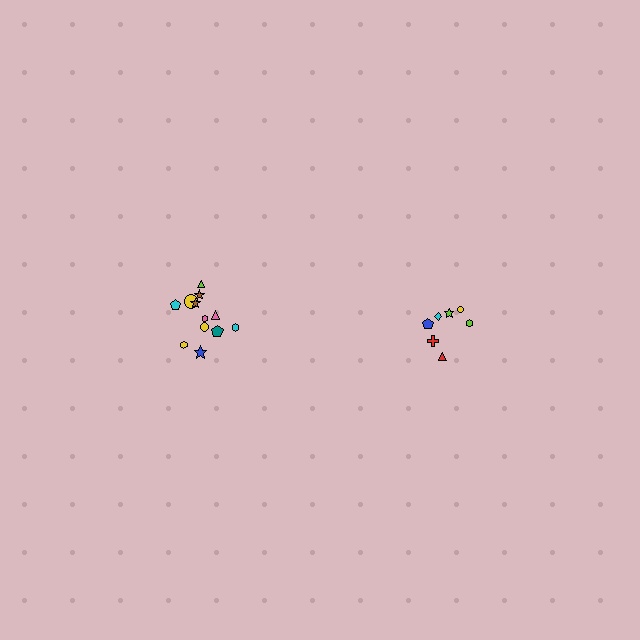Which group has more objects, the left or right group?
The left group.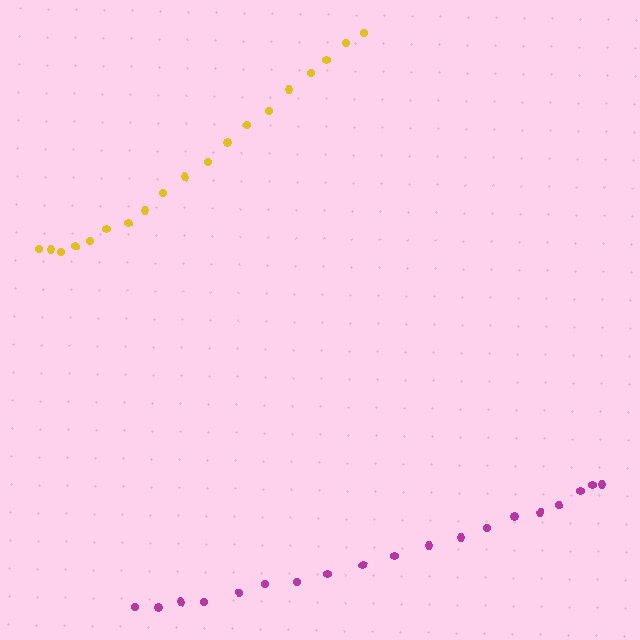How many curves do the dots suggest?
There are 2 distinct paths.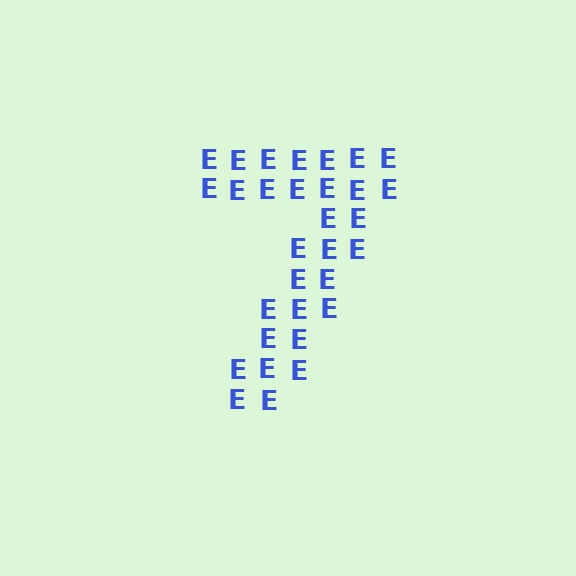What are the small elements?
The small elements are letter E's.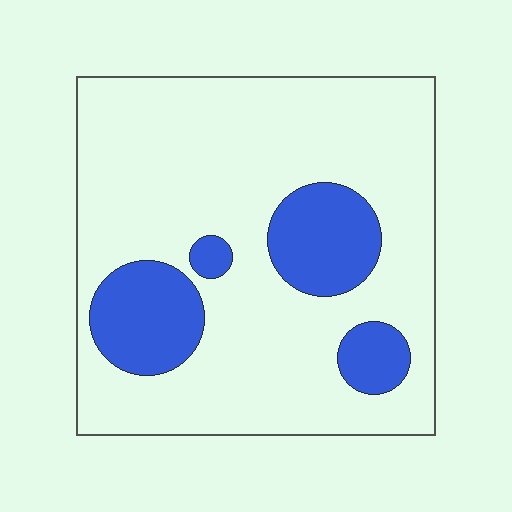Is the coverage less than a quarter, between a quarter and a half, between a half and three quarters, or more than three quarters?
Less than a quarter.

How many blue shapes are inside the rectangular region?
4.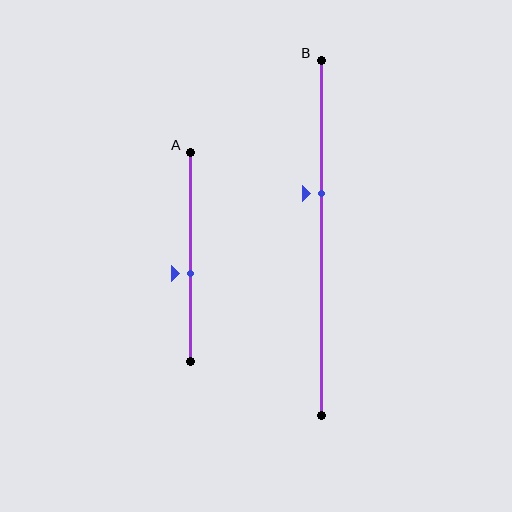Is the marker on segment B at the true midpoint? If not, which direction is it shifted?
No, the marker on segment B is shifted upward by about 12% of the segment length.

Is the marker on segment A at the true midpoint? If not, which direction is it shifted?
No, the marker on segment A is shifted downward by about 8% of the segment length.